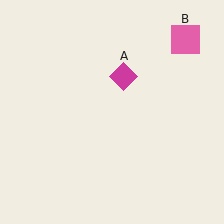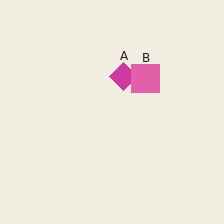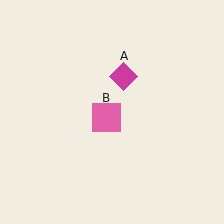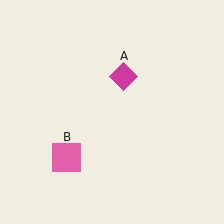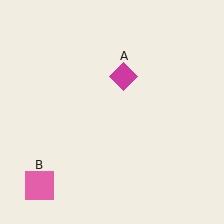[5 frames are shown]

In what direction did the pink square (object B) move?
The pink square (object B) moved down and to the left.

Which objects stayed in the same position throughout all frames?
Magenta diamond (object A) remained stationary.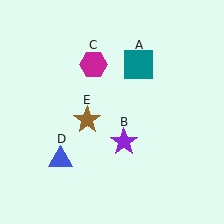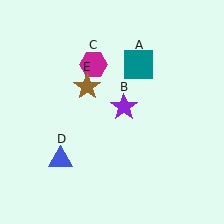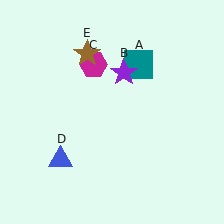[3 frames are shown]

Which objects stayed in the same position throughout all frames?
Teal square (object A) and magenta hexagon (object C) and blue triangle (object D) remained stationary.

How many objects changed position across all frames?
2 objects changed position: purple star (object B), brown star (object E).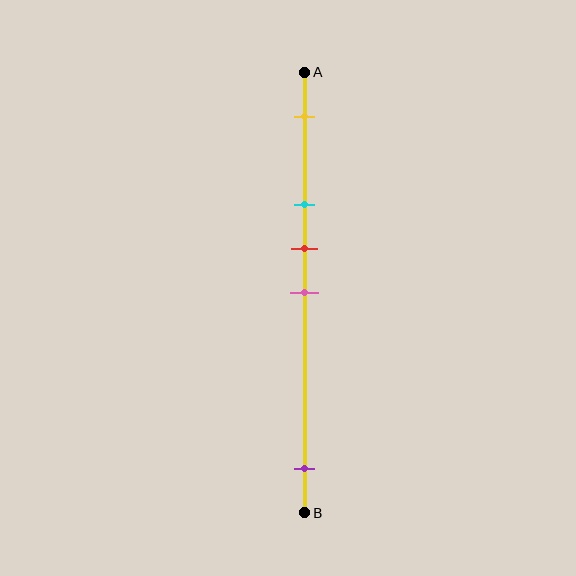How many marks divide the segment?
There are 5 marks dividing the segment.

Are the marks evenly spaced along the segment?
No, the marks are not evenly spaced.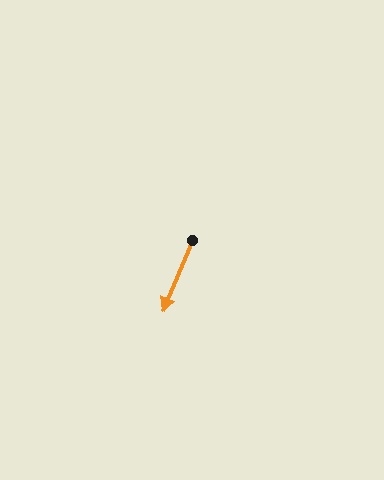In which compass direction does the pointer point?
Southwest.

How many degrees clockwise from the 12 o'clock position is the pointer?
Approximately 203 degrees.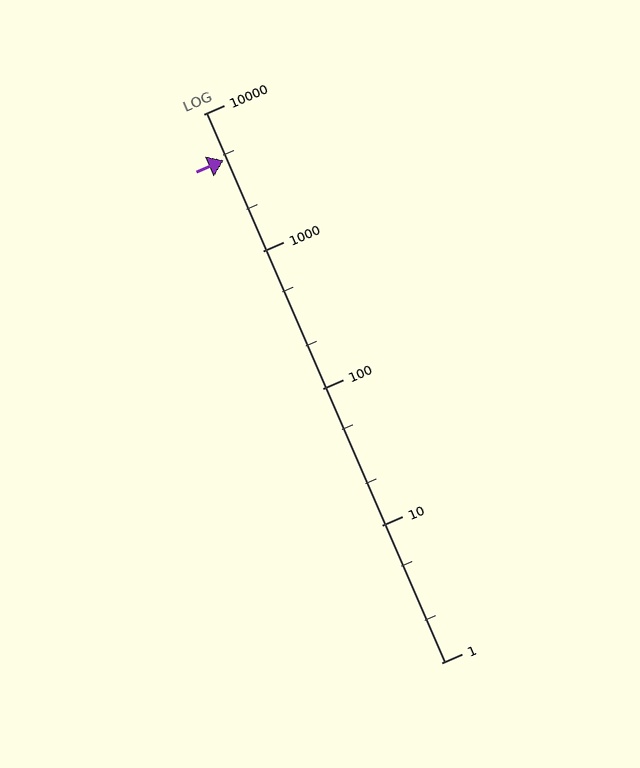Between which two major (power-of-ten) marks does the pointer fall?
The pointer is between 1000 and 10000.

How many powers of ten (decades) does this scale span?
The scale spans 4 decades, from 1 to 10000.